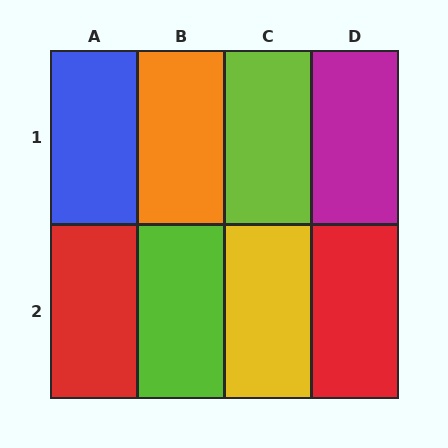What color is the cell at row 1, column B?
Orange.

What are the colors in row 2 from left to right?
Red, lime, yellow, red.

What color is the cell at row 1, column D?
Magenta.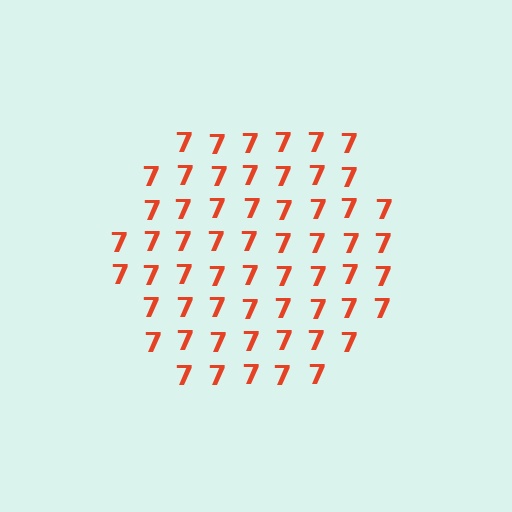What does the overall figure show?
The overall figure shows a hexagon.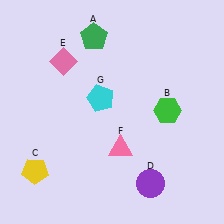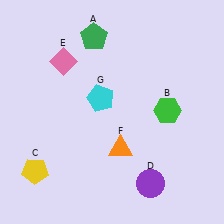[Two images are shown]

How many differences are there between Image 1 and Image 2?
There is 1 difference between the two images.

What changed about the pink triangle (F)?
In Image 1, F is pink. In Image 2, it changed to orange.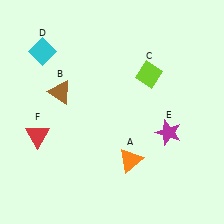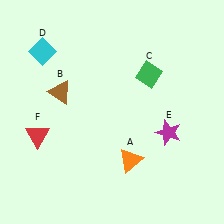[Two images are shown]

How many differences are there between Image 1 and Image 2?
There is 1 difference between the two images.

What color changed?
The diamond (C) changed from lime in Image 1 to green in Image 2.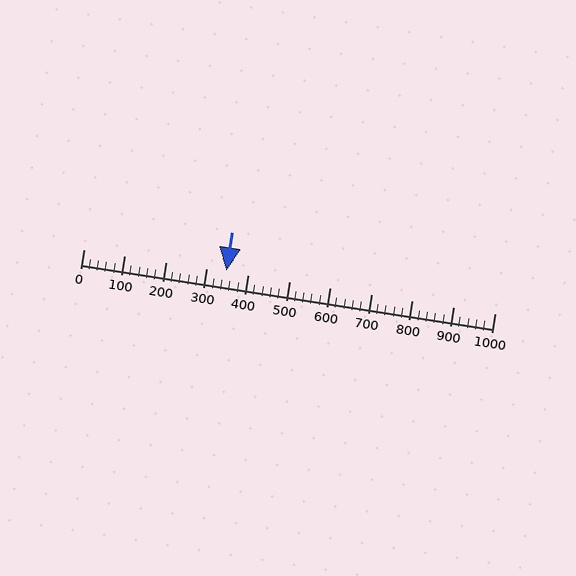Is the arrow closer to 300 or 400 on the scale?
The arrow is closer to 300.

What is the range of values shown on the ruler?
The ruler shows values from 0 to 1000.